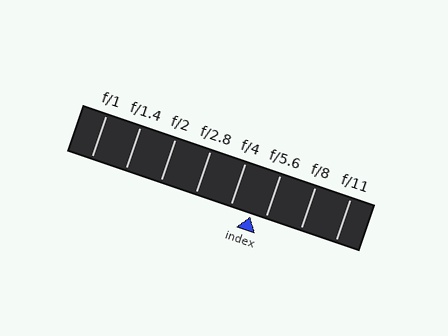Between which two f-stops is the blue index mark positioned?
The index mark is between f/4 and f/5.6.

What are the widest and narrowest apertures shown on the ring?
The widest aperture shown is f/1 and the narrowest is f/11.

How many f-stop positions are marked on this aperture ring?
There are 8 f-stop positions marked.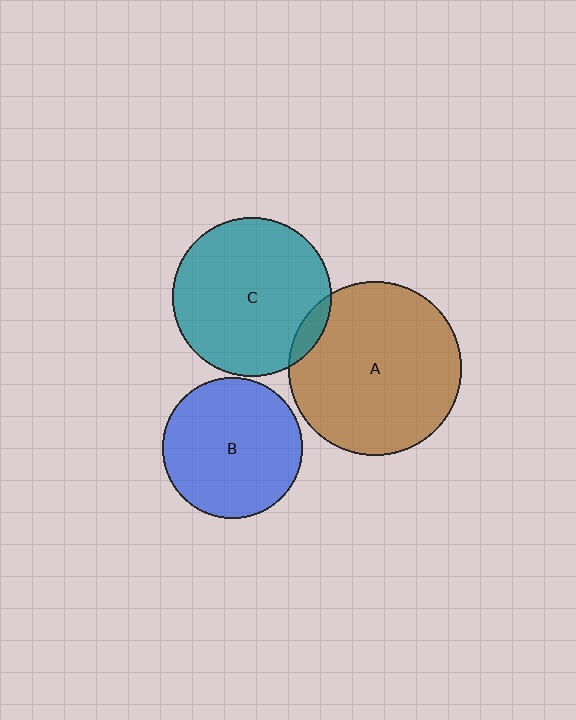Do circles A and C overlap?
Yes.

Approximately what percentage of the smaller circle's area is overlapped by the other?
Approximately 5%.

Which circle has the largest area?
Circle A (brown).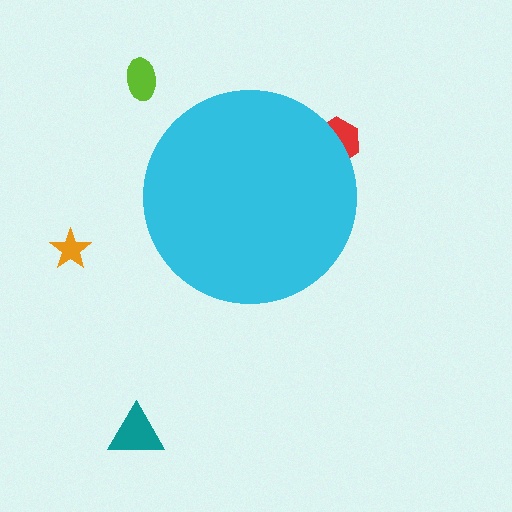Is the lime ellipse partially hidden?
No, the lime ellipse is fully visible.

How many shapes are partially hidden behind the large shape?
1 shape is partially hidden.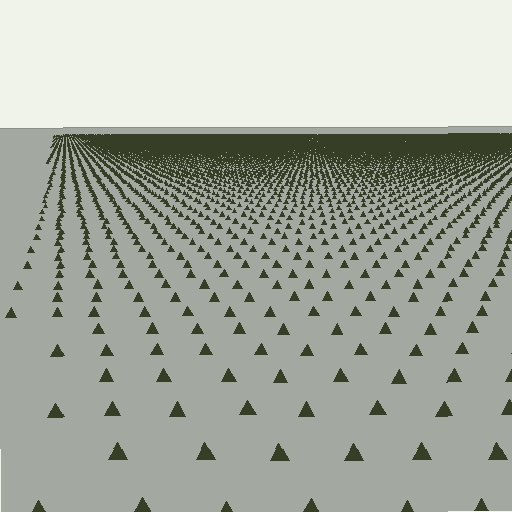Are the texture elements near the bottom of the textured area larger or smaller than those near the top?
Larger. Near the bottom, elements are closer to the viewer and appear at a bigger on-screen size.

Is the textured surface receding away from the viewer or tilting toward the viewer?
The surface is receding away from the viewer. Texture elements get smaller and denser toward the top.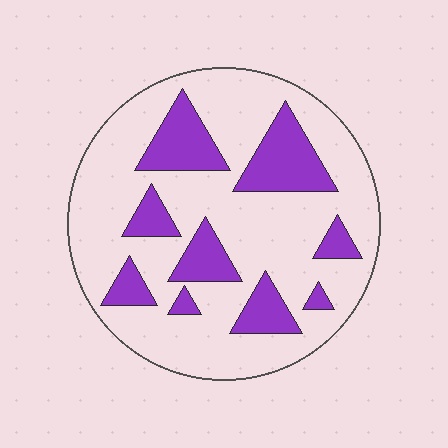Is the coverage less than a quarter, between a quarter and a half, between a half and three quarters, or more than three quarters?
Between a quarter and a half.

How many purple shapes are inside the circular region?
9.